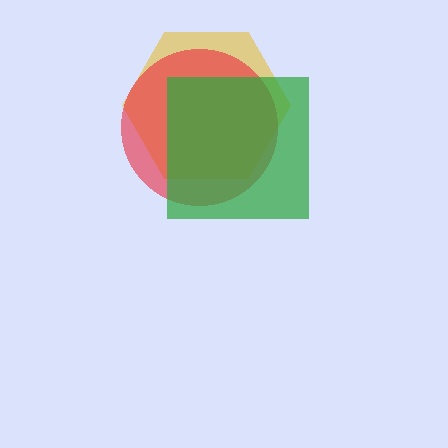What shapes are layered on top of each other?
The layered shapes are: a yellow hexagon, a red circle, a green square.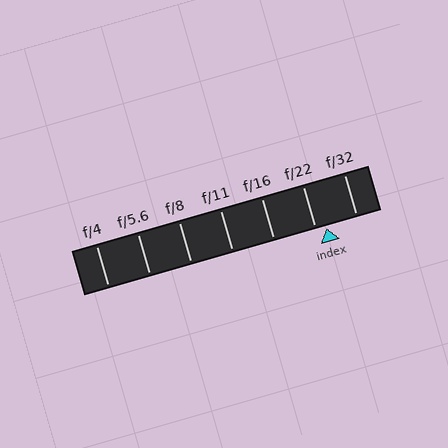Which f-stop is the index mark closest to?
The index mark is closest to f/22.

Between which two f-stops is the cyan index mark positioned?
The index mark is between f/22 and f/32.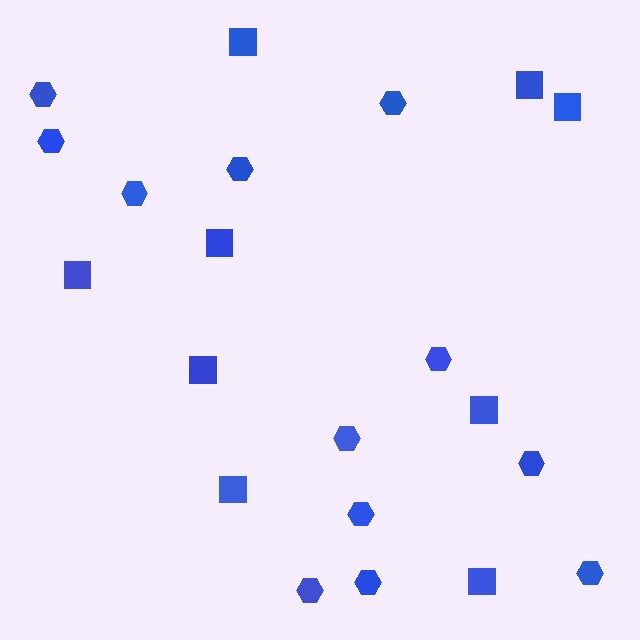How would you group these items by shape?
There are 2 groups: one group of squares (9) and one group of hexagons (12).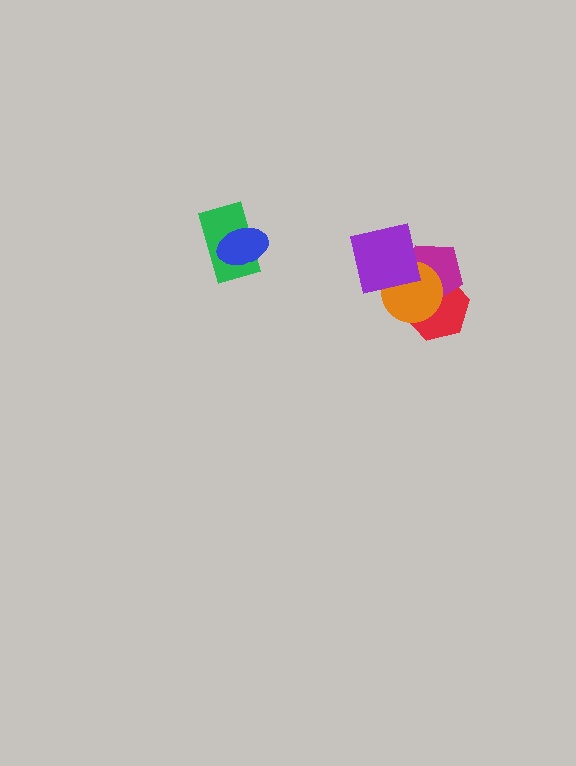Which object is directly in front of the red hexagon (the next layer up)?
The magenta pentagon is directly in front of the red hexagon.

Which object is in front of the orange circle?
The purple square is in front of the orange circle.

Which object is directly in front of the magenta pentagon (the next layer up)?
The orange circle is directly in front of the magenta pentagon.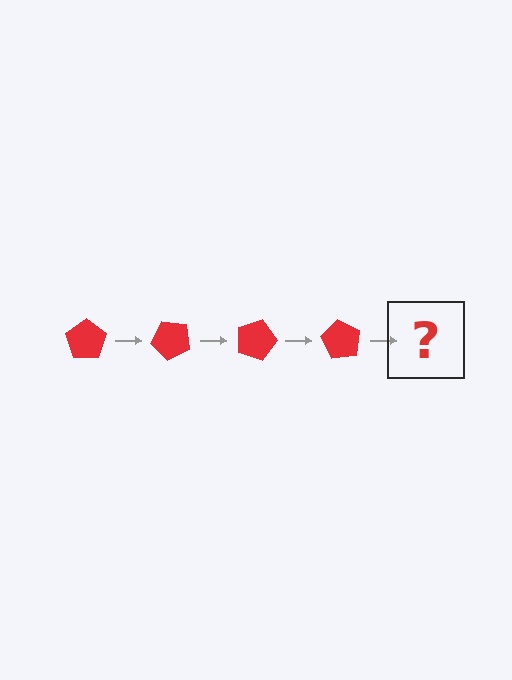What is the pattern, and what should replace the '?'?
The pattern is that the pentagon rotates 45 degrees each step. The '?' should be a red pentagon rotated 180 degrees.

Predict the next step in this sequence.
The next step is a red pentagon rotated 180 degrees.